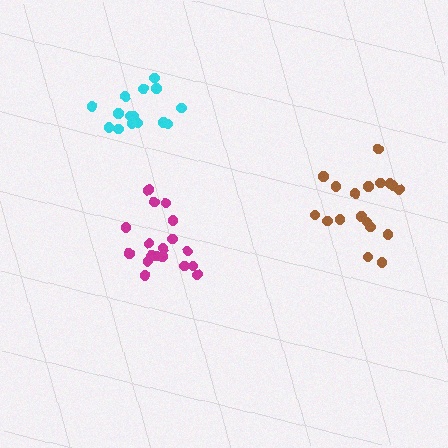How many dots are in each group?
Group 1: 17 dots, Group 2: 18 dots, Group 3: 18 dots (53 total).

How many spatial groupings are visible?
There are 3 spatial groupings.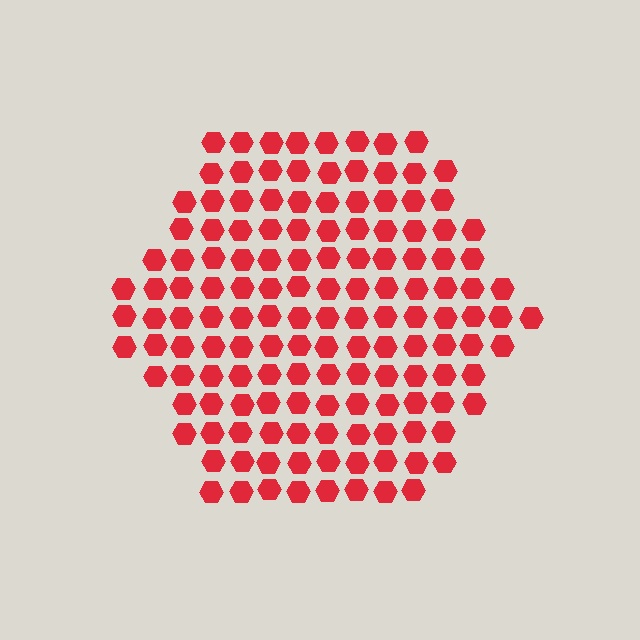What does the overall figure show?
The overall figure shows a hexagon.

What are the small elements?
The small elements are hexagons.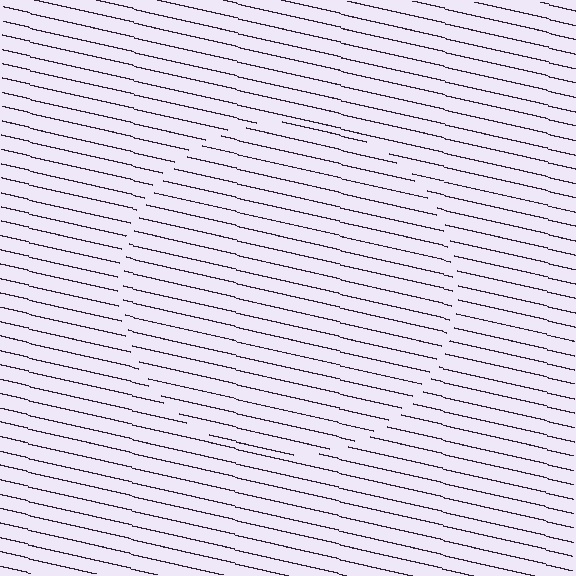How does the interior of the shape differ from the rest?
The interior of the shape contains the same grating, shifted by half a period — the contour is defined by the phase discontinuity where line-ends from the inner and outer gratings abut.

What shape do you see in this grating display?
An illusory circle. The interior of the shape contains the same grating, shifted by half a period — the contour is defined by the phase discontinuity where line-ends from the inner and outer gratings abut.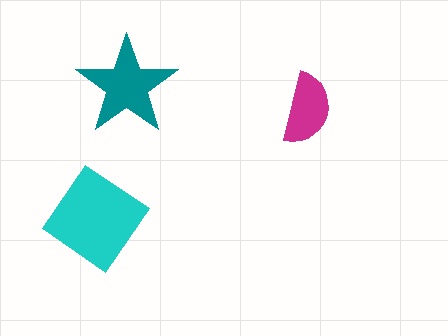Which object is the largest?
The cyan diamond.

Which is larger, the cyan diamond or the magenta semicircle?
The cyan diamond.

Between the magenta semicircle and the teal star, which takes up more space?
The teal star.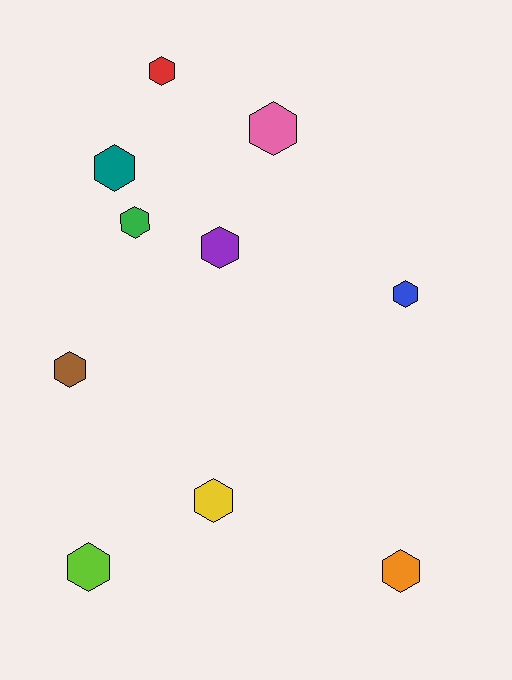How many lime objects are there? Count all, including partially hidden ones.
There is 1 lime object.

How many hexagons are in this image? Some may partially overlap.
There are 10 hexagons.